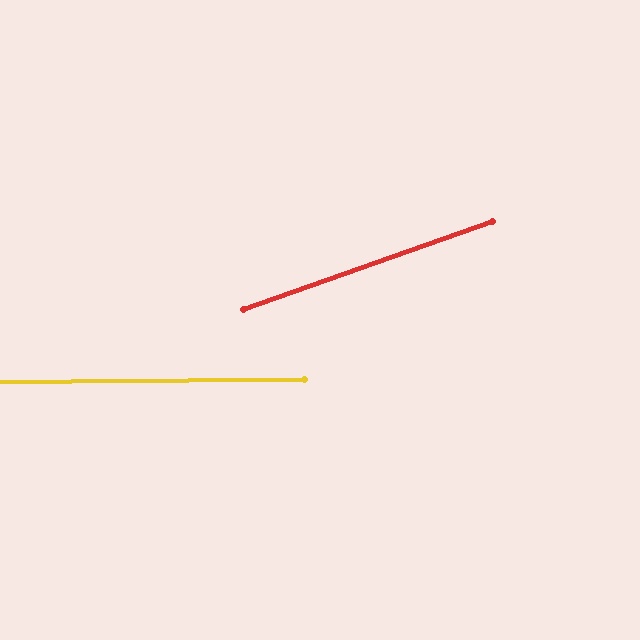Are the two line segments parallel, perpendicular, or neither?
Neither parallel nor perpendicular — they differ by about 19°.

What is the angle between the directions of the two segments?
Approximately 19 degrees.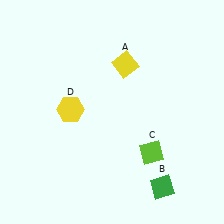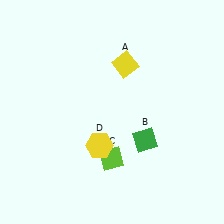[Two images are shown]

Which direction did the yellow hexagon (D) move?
The yellow hexagon (D) moved down.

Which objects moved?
The objects that moved are: the green diamond (B), the lime diamond (C), the yellow hexagon (D).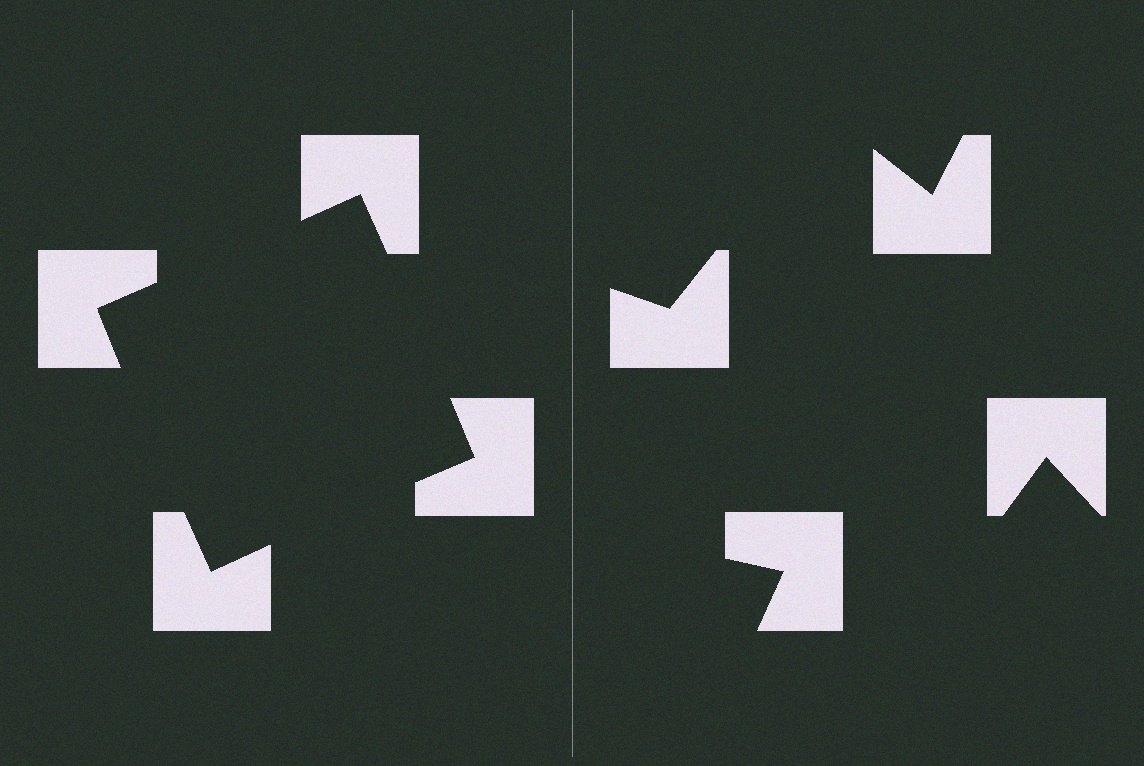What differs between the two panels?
The notched squares are positioned identically on both sides; only the wedge orientations differ. On the left they align to a square; on the right they are misaligned.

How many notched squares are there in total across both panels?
8 — 4 on each side.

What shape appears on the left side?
An illusory square.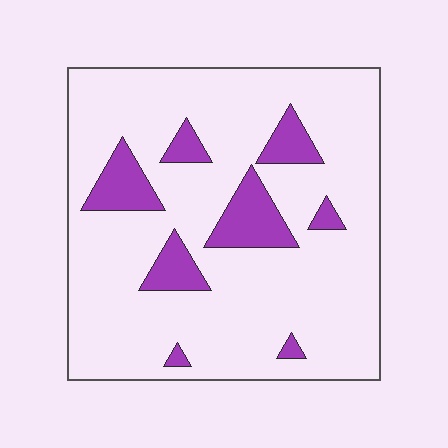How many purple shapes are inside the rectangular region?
8.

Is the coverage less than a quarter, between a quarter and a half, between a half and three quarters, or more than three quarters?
Less than a quarter.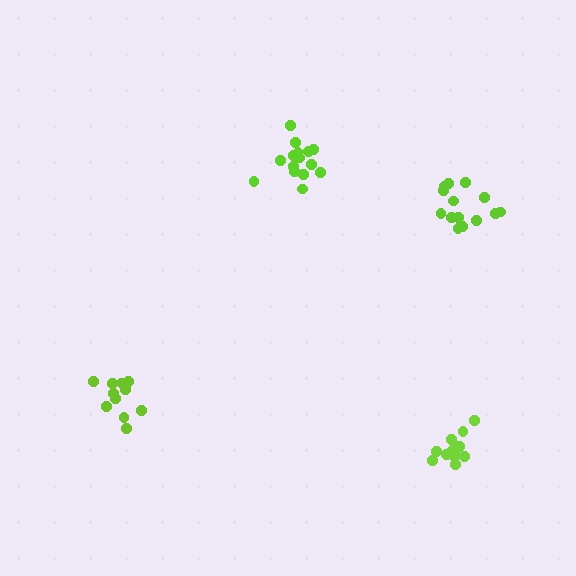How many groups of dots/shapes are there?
There are 4 groups.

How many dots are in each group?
Group 1: 11 dots, Group 2: 14 dots, Group 3: 15 dots, Group 4: 14 dots (54 total).